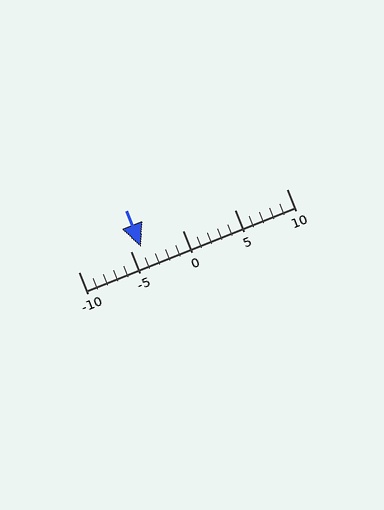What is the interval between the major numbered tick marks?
The major tick marks are spaced 5 units apart.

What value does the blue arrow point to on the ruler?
The blue arrow points to approximately -4.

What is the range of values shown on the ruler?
The ruler shows values from -10 to 10.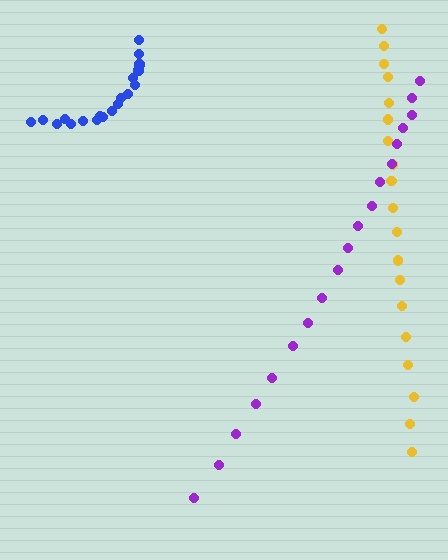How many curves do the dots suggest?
There are 3 distinct paths.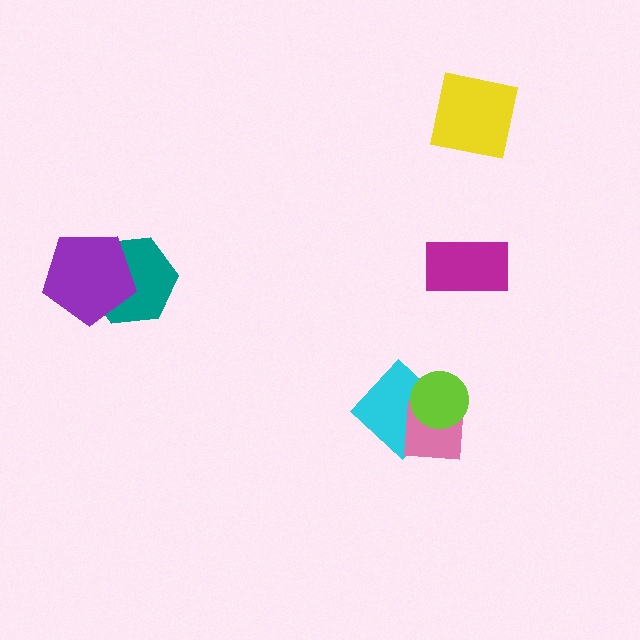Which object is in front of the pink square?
The lime circle is in front of the pink square.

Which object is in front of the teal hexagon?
The purple pentagon is in front of the teal hexagon.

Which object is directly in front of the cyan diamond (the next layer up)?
The pink square is directly in front of the cyan diamond.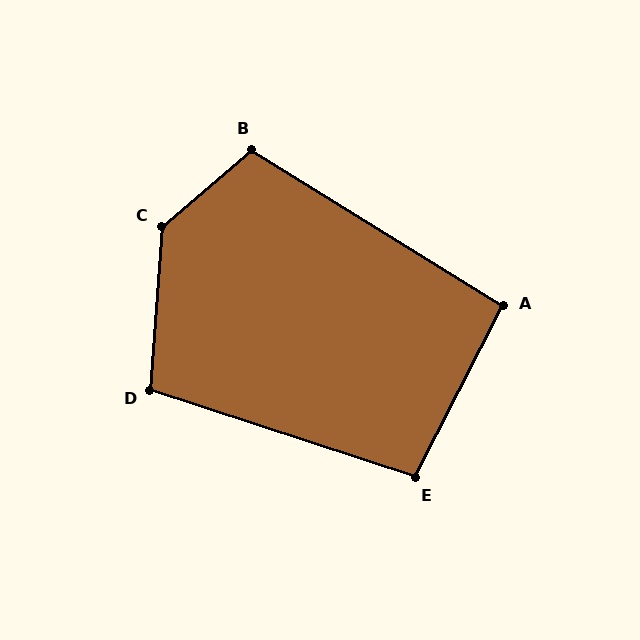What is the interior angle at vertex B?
Approximately 107 degrees (obtuse).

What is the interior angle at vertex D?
Approximately 104 degrees (obtuse).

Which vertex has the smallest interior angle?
A, at approximately 95 degrees.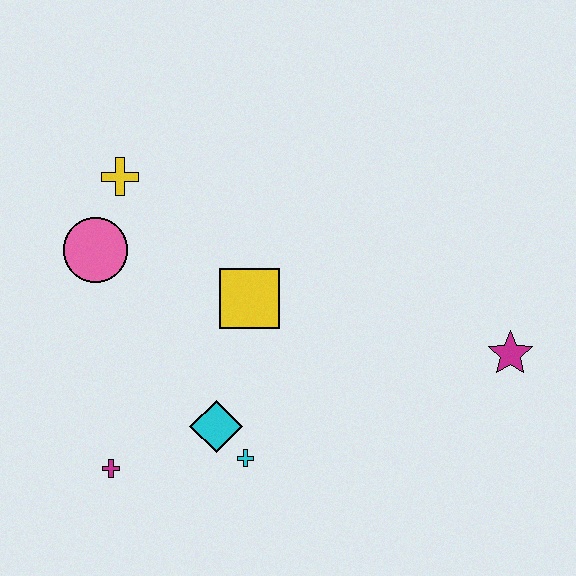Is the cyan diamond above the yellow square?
No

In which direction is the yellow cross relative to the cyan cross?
The yellow cross is above the cyan cross.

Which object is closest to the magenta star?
The yellow square is closest to the magenta star.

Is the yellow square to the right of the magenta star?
No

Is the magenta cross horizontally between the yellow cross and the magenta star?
No